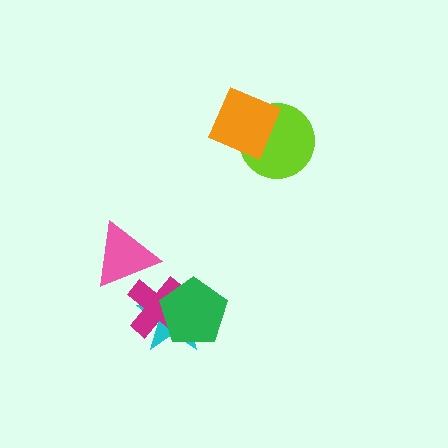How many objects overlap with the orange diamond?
1 object overlaps with the orange diamond.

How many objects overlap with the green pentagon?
2 objects overlap with the green pentagon.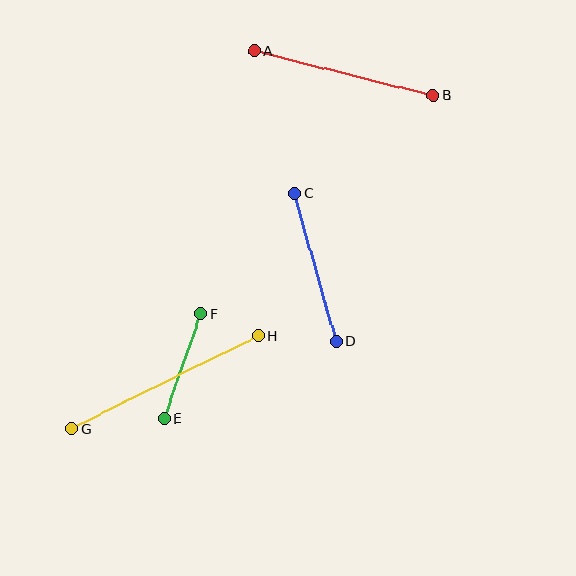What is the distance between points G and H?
The distance is approximately 208 pixels.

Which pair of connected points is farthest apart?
Points G and H are farthest apart.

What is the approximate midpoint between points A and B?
The midpoint is at approximately (344, 73) pixels.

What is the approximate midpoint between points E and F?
The midpoint is at approximately (183, 366) pixels.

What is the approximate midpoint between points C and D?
The midpoint is at approximately (315, 267) pixels.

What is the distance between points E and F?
The distance is approximately 111 pixels.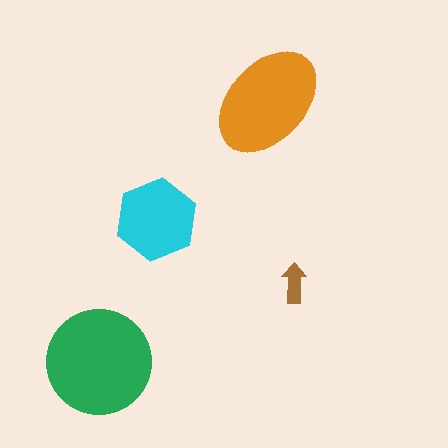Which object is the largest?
The green circle.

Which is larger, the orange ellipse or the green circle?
The green circle.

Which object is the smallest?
The brown arrow.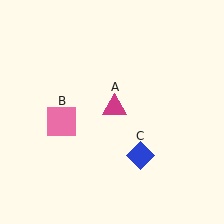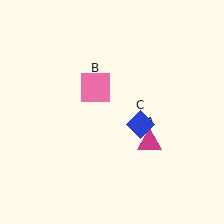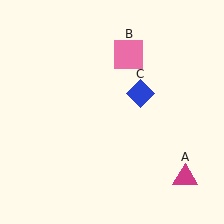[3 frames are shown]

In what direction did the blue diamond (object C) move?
The blue diamond (object C) moved up.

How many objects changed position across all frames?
3 objects changed position: magenta triangle (object A), pink square (object B), blue diamond (object C).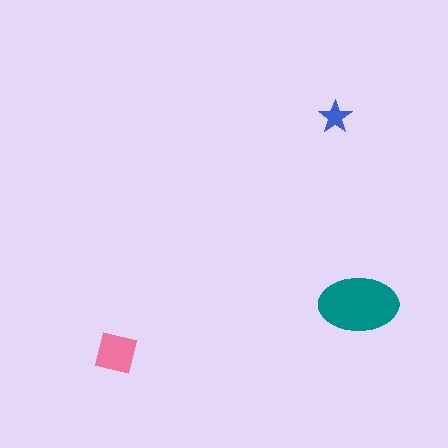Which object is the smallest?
The blue star.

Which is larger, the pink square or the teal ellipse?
The teal ellipse.